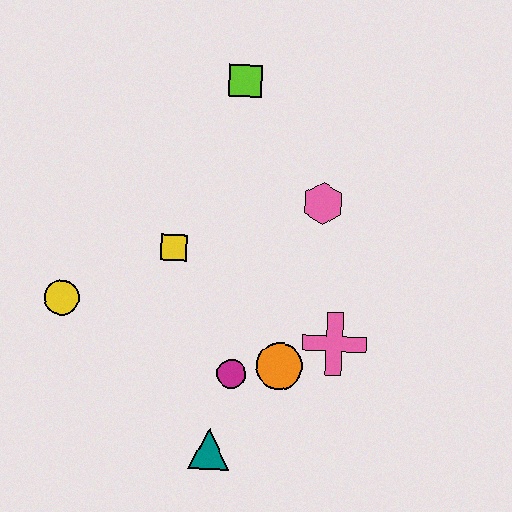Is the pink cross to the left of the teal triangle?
No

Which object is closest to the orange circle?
The magenta circle is closest to the orange circle.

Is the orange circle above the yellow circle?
No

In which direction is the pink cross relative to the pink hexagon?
The pink cross is below the pink hexagon.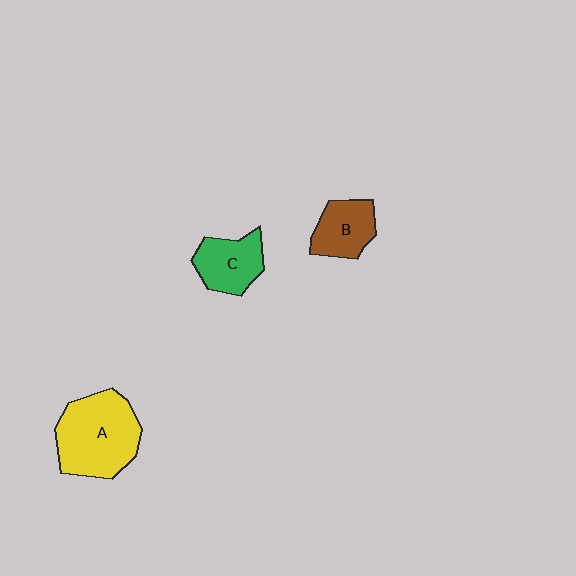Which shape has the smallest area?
Shape B (brown).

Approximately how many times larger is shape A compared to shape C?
Approximately 1.8 times.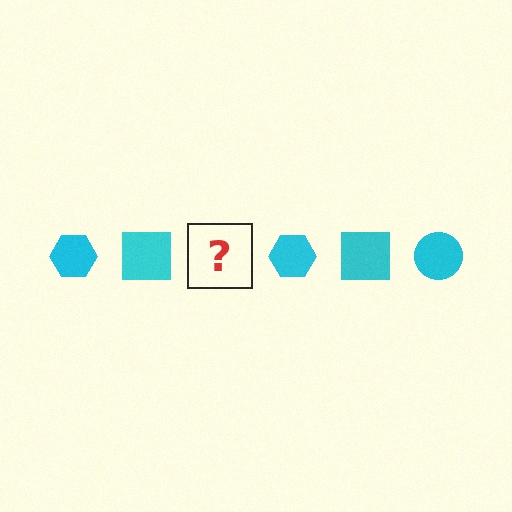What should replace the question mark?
The question mark should be replaced with a cyan circle.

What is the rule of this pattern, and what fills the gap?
The rule is that the pattern cycles through hexagon, square, circle shapes in cyan. The gap should be filled with a cyan circle.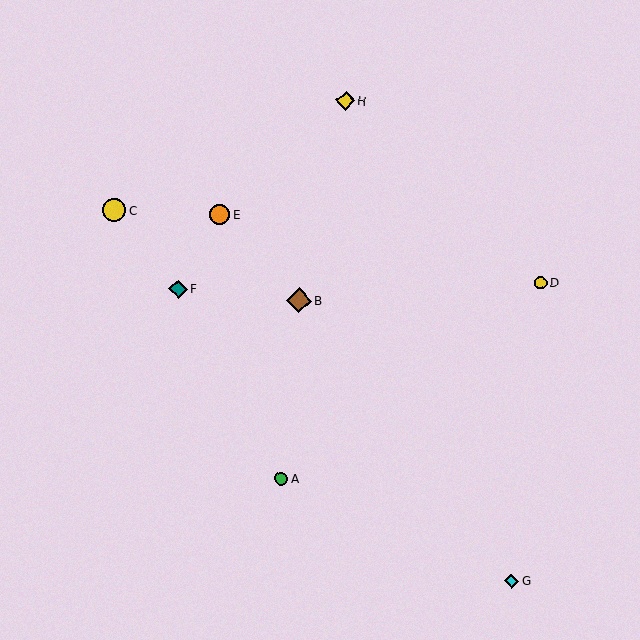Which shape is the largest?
The brown diamond (labeled B) is the largest.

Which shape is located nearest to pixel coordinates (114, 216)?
The yellow circle (labeled C) at (114, 210) is nearest to that location.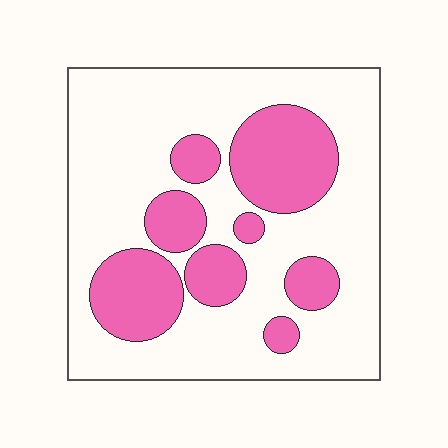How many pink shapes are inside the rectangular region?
8.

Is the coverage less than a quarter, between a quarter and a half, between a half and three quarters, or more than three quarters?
Between a quarter and a half.